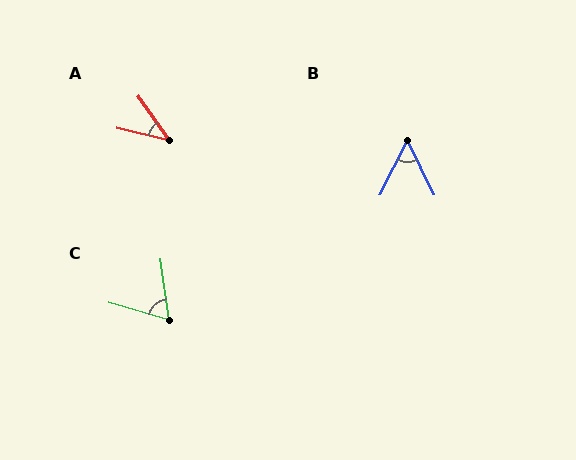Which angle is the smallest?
A, at approximately 41 degrees.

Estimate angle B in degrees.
Approximately 53 degrees.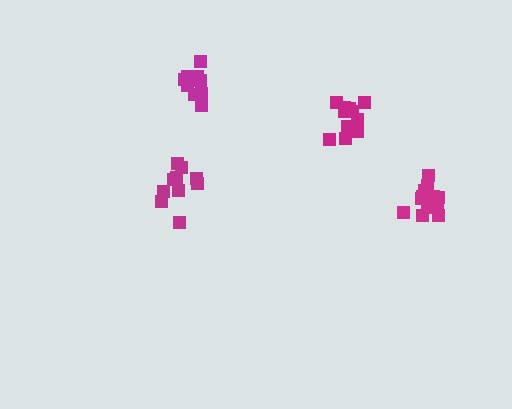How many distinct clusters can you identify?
There are 4 distinct clusters.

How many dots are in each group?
Group 1: 10 dots, Group 2: 10 dots, Group 3: 12 dots, Group 4: 14 dots (46 total).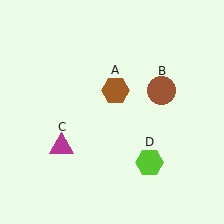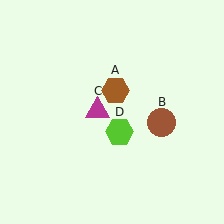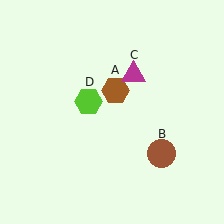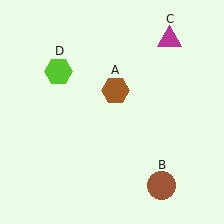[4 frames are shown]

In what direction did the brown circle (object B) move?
The brown circle (object B) moved down.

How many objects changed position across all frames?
3 objects changed position: brown circle (object B), magenta triangle (object C), lime hexagon (object D).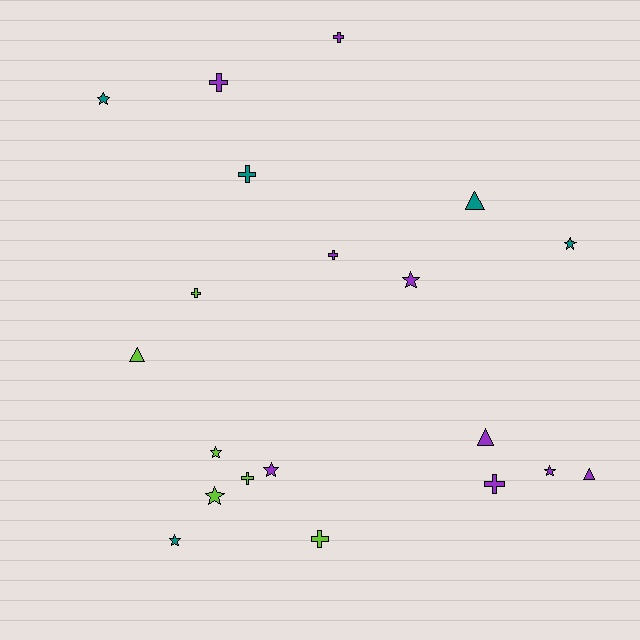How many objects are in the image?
There are 20 objects.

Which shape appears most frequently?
Star, with 8 objects.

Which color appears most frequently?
Purple, with 9 objects.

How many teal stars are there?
There are 3 teal stars.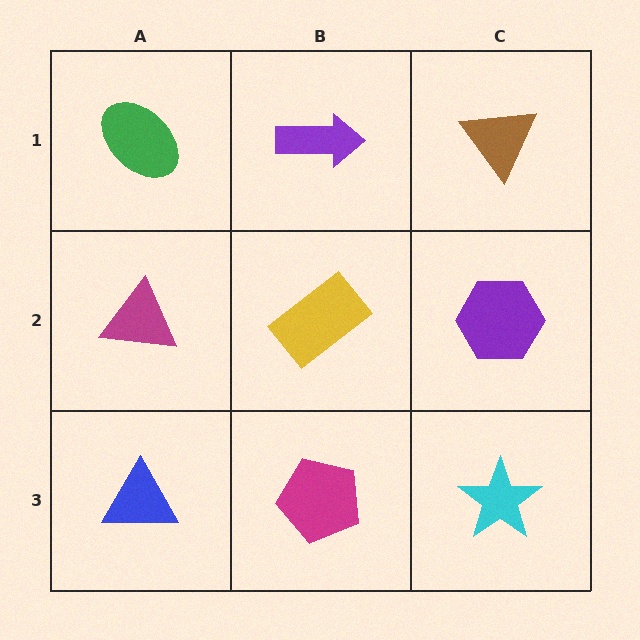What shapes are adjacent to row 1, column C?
A purple hexagon (row 2, column C), a purple arrow (row 1, column B).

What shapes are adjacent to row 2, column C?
A brown triangle (row 1, column C), a cyan star (row 3, column C), a yellow rectangle (row 2, column B).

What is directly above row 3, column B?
A yellow rectangle.